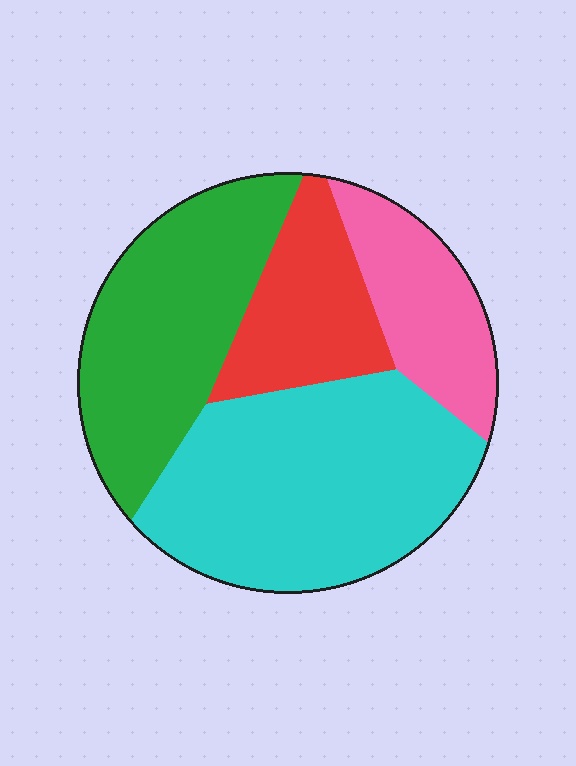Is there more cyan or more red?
Cyan.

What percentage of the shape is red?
Red covers around 15% of the shape.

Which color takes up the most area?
Cyan, at roughly 40%.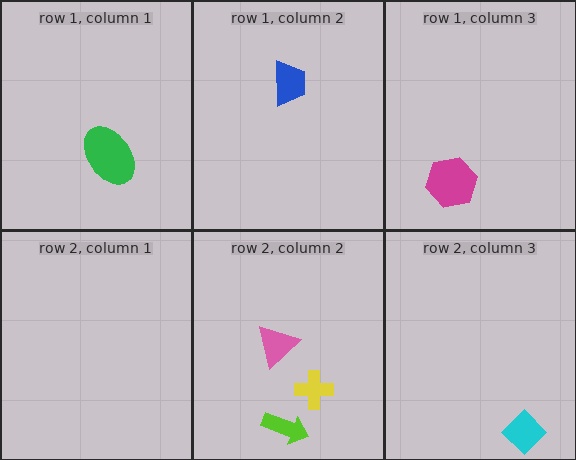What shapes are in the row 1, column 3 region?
The magenta hexagon.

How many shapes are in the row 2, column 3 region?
1.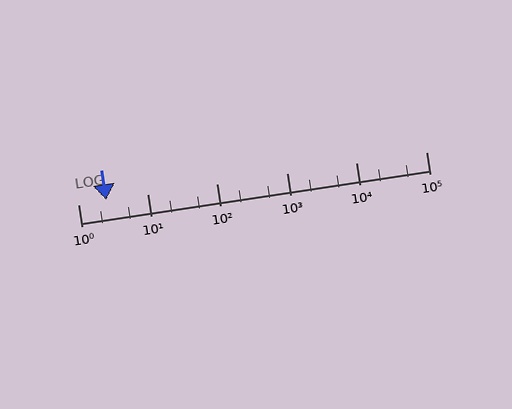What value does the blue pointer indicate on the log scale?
The pointer indicates approximately 2.5.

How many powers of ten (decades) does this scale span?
The scale spans 5 decades, from 1 to 100000.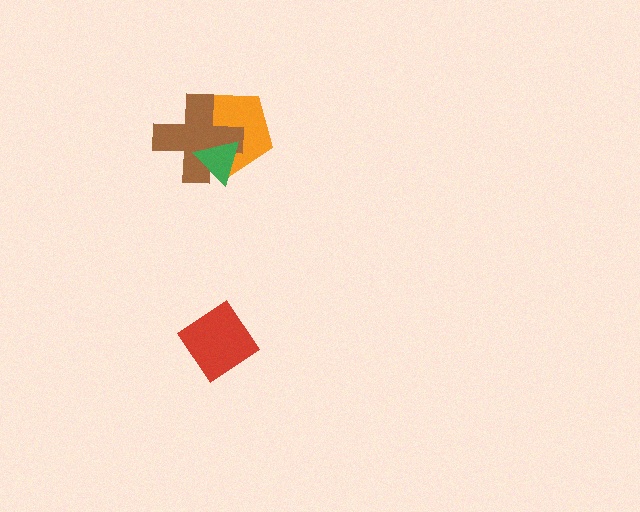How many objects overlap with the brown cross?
2 objects overlap with the brown cross.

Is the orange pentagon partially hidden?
Yes, it is partially covered by another shape.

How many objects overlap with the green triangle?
2 objects overlap with the green triangle.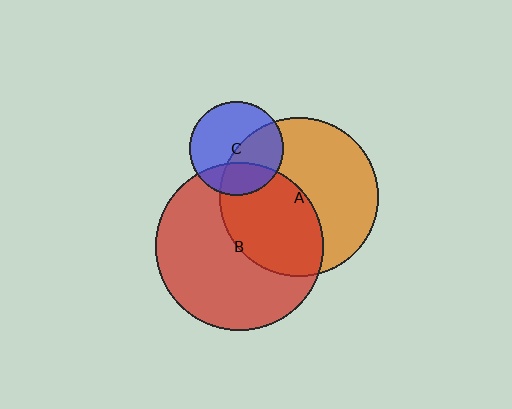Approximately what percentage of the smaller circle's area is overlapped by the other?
Approximately 45%.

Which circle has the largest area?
Circle B (red).